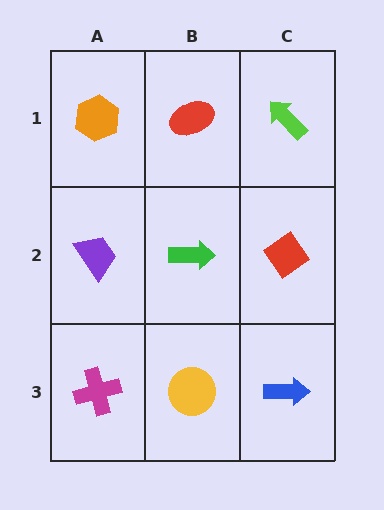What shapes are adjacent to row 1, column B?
A green arrow (row 2, column B), an orange hexagon (row 1, column A), a lime arrow (row 1, column C).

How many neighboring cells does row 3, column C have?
2.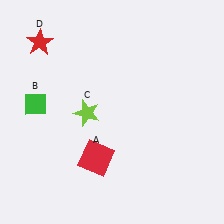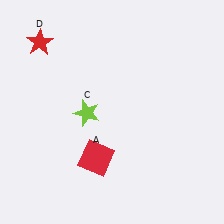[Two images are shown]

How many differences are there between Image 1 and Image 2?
There is 1 difference between the two images.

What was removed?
The green diamond (B) was removed in Image 2.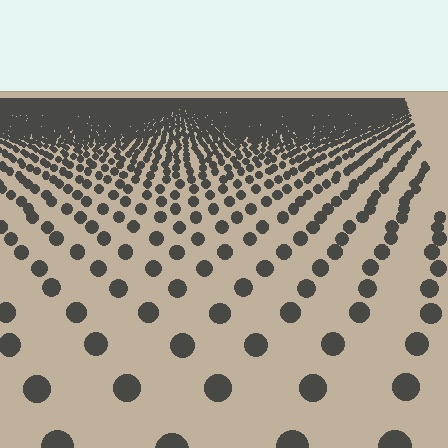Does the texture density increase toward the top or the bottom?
Density increases toward the top.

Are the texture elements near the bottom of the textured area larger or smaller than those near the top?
Larger. Near the bottom, elements are closer to the viewer and appear at a bigger on-screen size.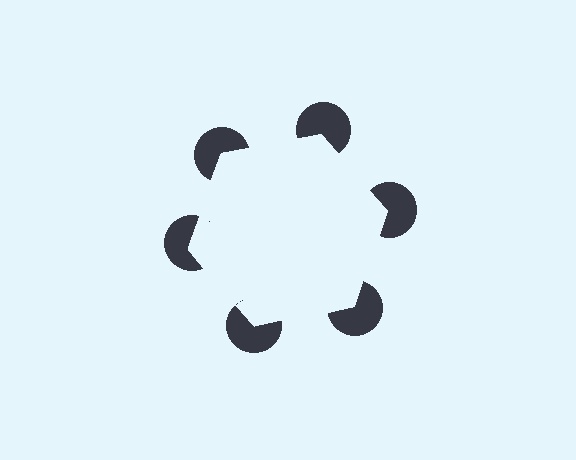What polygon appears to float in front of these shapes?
An illusory hexagon — its edges are inferred from the aligned wedge cuts in the pac-man discs, not physically drawn.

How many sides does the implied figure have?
6 sides.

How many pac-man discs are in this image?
There are 6 — one at each vertex of the illusory hexagon.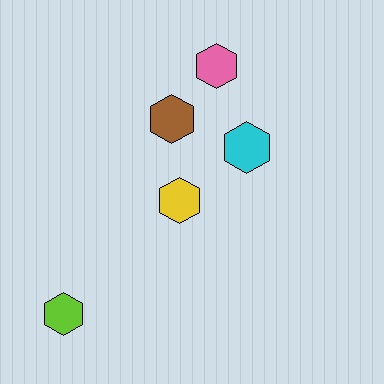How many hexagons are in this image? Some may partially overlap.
There are 5 hexagons.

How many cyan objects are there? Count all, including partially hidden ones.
There is 1 cyan object.